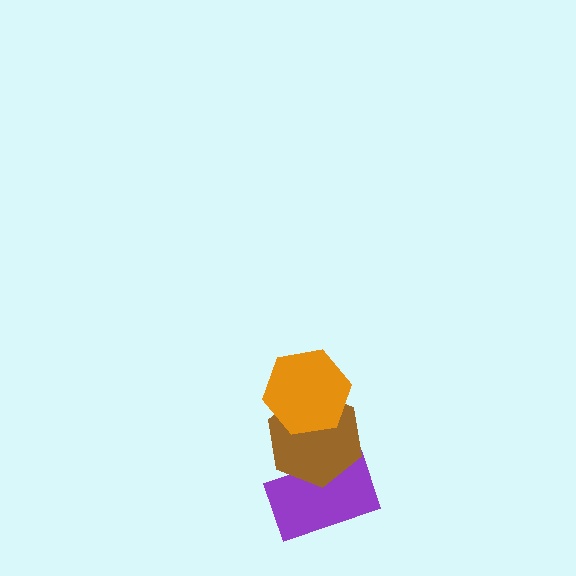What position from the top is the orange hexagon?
The orange hexagon is 1st from the top.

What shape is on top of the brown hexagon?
The orange hexagon is on top of the brown hexagon.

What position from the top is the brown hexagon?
The brown hexagon is 2nd from the top.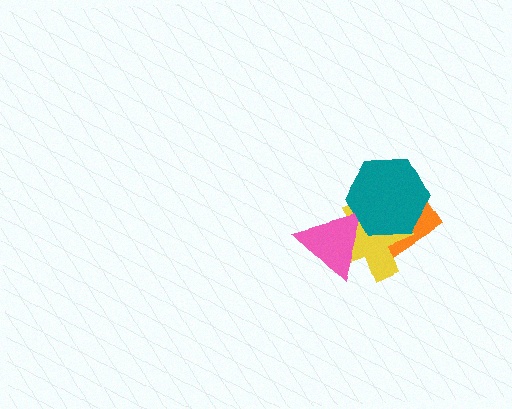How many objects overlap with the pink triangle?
3 objects overlap with the pink triangle.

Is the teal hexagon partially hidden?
No, no other shape covers it.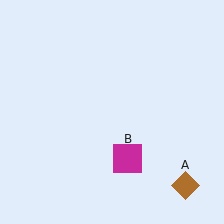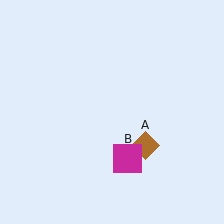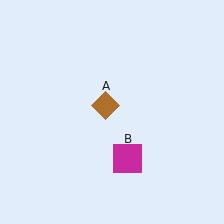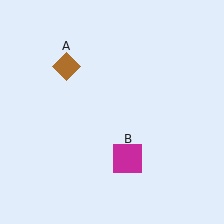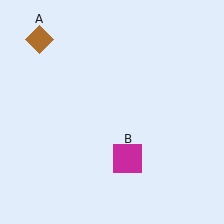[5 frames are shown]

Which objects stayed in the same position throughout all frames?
Magenta square (object B) remained stationary.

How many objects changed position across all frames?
1 object changed position: brown diamond (object A).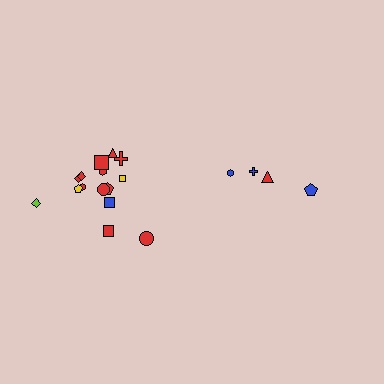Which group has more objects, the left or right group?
The left group.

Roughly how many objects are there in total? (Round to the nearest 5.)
Roughly 20 objects in total.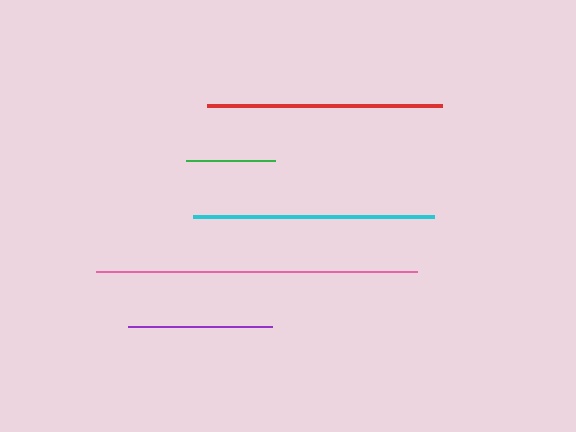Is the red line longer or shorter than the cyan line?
The cyan line is longer than the red line.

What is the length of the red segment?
The red segment is approximately 235 pixels long.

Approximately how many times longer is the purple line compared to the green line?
The purple line is approximately 1.6 times the length of the green line.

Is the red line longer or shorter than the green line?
The red line is longer than the green line.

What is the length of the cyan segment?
The cyan segment is approximately 242 pixels long.